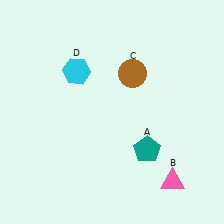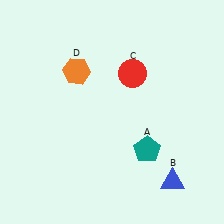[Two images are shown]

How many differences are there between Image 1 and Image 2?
There are 3 differences between the two images.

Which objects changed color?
B changed from pink to blue. C changed from brown to red. D changed from cyan to orange.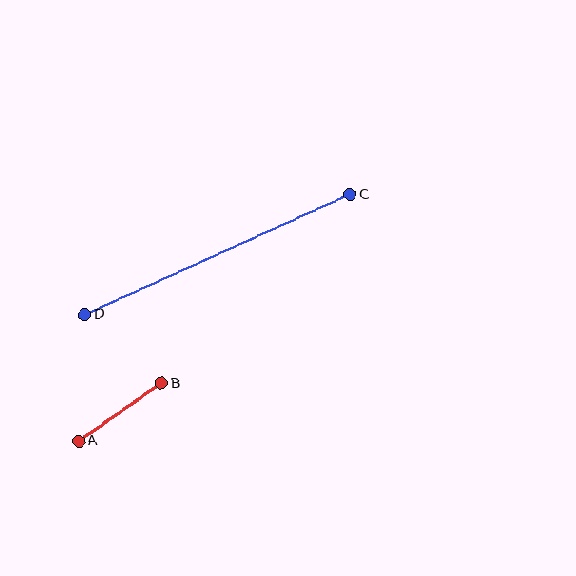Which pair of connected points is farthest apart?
Points C and D are farthest apart.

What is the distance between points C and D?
The distance is approximately 292 pixels.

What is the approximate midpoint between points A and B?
The midpoint is at approximately (120, 412) pixels.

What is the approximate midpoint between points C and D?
The midpoint is at approximately (217, 255) pixels.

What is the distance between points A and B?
The distance is approximately 101 pixels.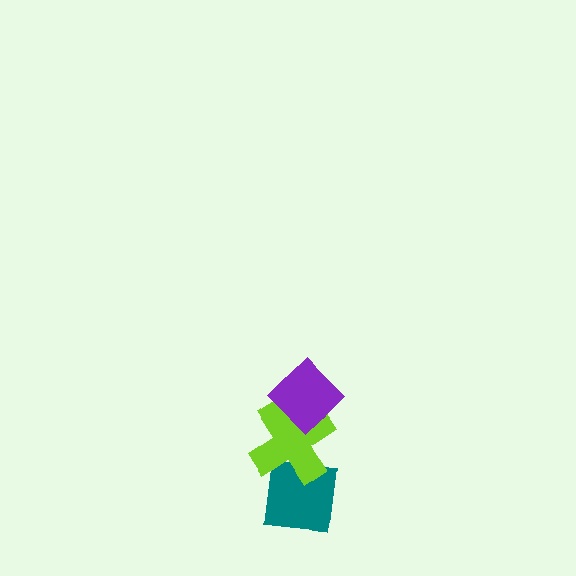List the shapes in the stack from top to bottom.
From top to bottom: the purple diamond, the lime cross, the teal square.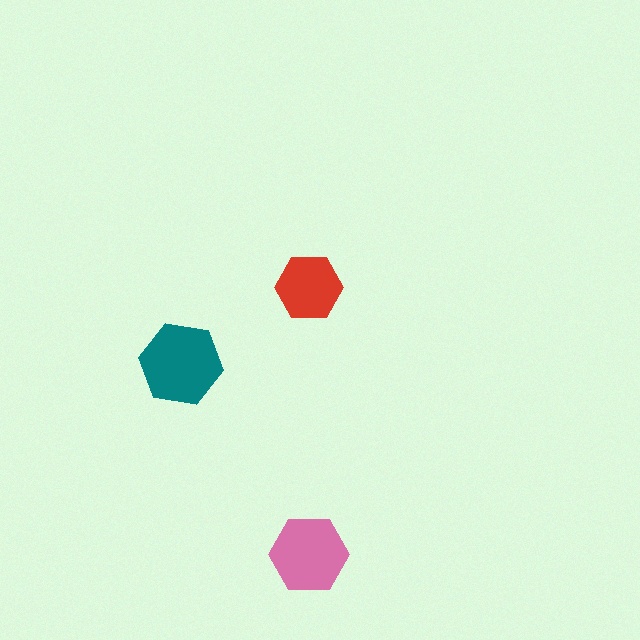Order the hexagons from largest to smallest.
the teal one, the pink one, the red one.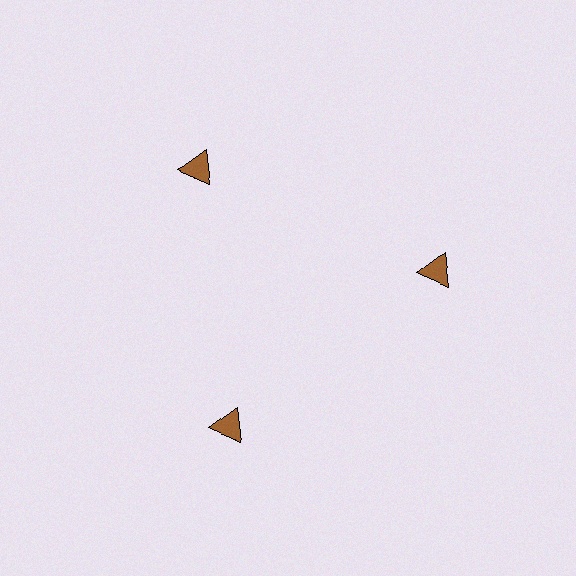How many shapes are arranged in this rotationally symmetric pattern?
There are 3 shapes, arranged in 3 groups of 1.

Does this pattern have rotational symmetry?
Yes, this pattern has 3-fold rotational symmetry. It looks the same after rotating 120 degrees around the center.